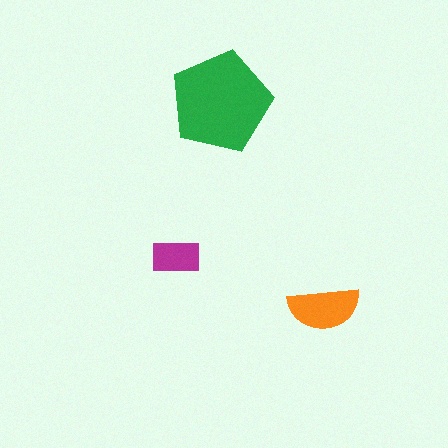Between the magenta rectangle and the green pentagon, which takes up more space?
The green pentagon.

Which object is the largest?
The green pentagon.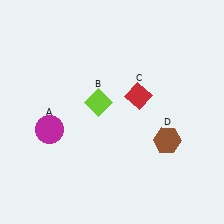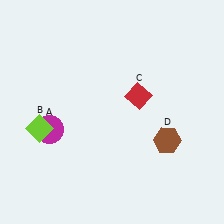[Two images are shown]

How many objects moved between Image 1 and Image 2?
1 object moved between the two images.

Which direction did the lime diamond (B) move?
The lime diamond (B) moved left.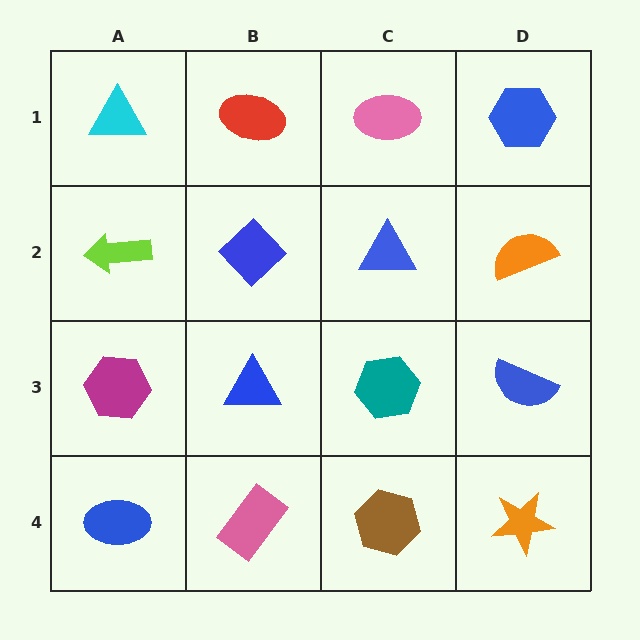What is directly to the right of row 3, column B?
A teal hexagon.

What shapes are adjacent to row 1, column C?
A blue triangle (row 2, column C), a red ellipse (row 1, column B), a blue hexagon (row 1, column D).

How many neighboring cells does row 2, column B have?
4.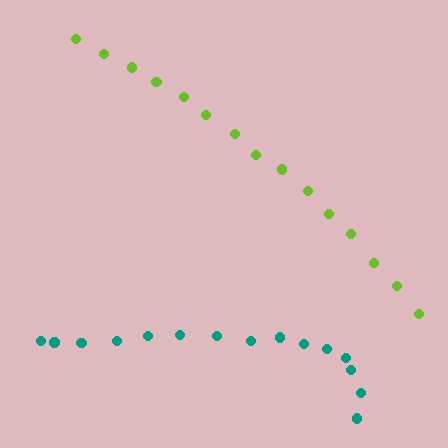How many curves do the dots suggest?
There are 2 distinct paths.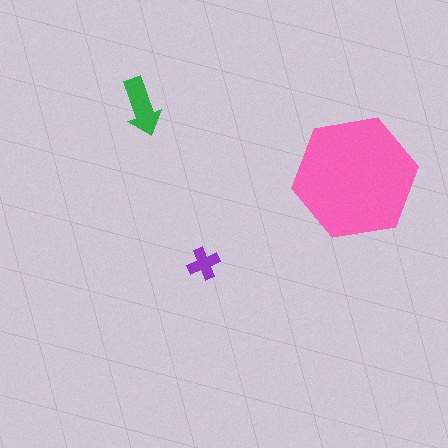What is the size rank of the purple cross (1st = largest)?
3rd.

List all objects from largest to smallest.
The pink hexagon, the green arrow, the purple cross.